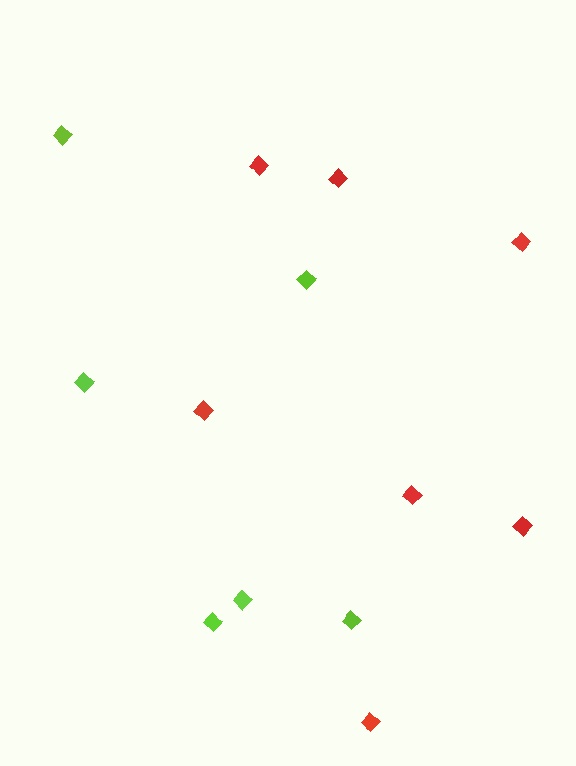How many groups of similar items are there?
There are 2 groups: one group of red diamonds (7) and one group of lime diamonds (6).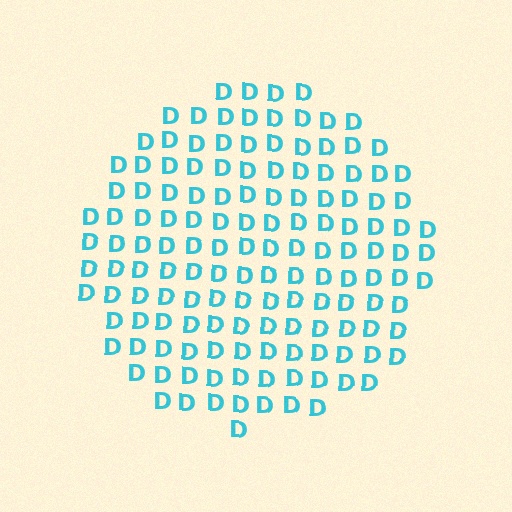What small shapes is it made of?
It is made of small letter D's.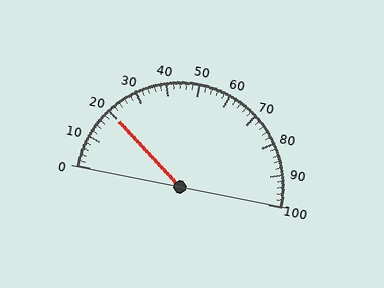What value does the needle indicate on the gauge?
The needle indicates approximately 20.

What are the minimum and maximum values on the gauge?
The gauge ranges from 0 to 100.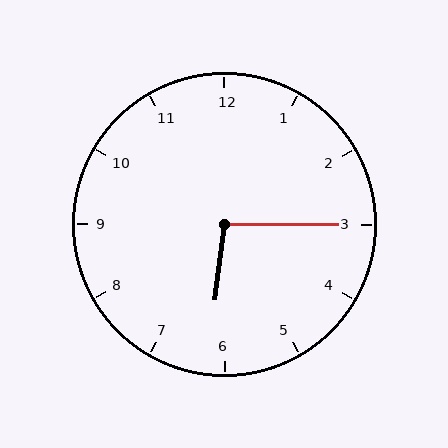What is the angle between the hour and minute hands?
Approximately 98 degrees.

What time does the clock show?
6:15.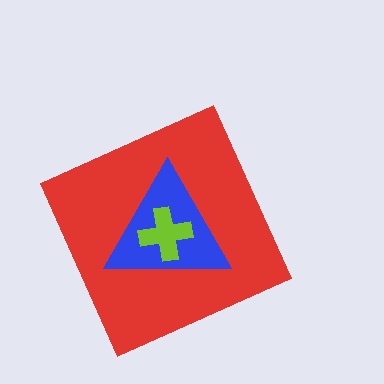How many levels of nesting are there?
3.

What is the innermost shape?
The lime cross.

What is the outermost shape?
The red diamond.